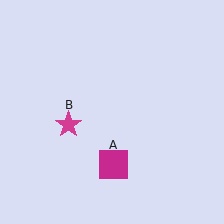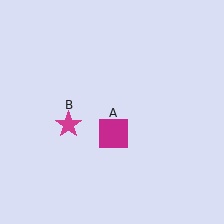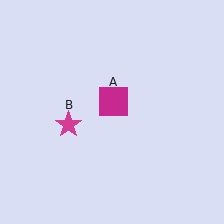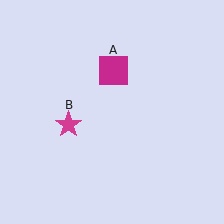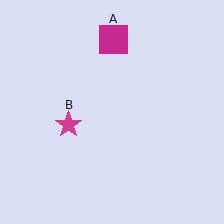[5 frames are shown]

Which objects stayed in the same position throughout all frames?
Magenta star (object B) remained stationary.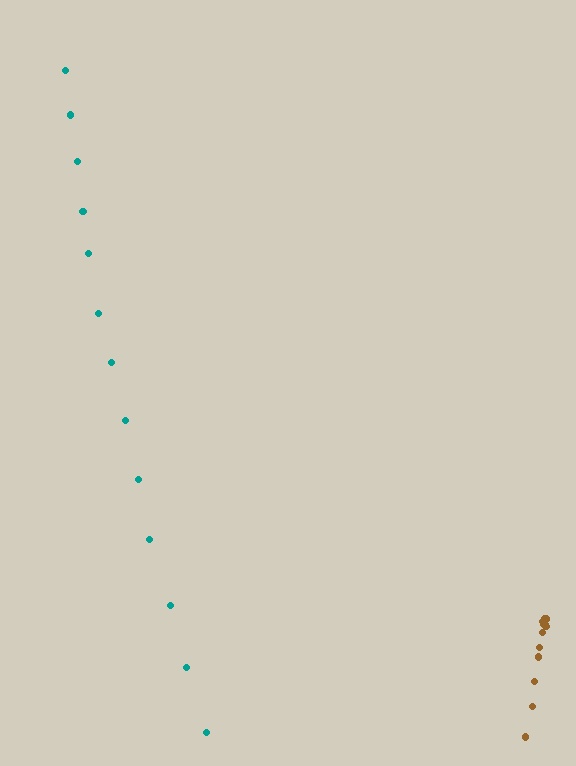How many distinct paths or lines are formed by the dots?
There are 2 distinct paths.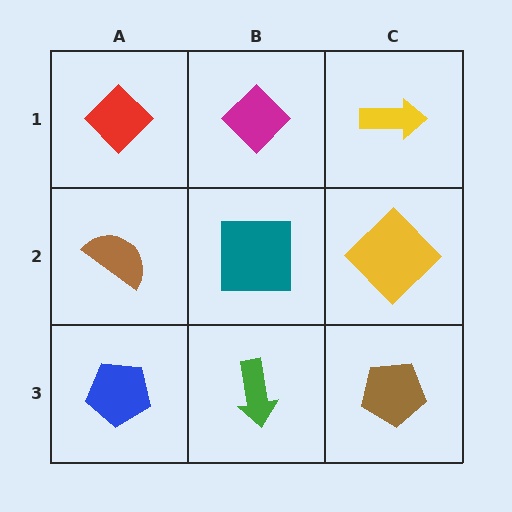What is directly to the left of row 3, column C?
A green arrow.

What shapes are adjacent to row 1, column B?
A teal square (row 2, column B), a red diamond (row 1, column A), a yellow arrow (row 1, column C).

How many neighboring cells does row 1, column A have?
2.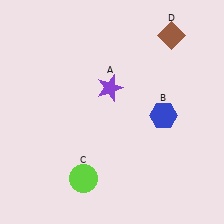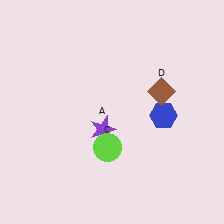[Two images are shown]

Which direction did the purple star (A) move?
The purple star (A) moved down.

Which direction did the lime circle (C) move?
The lime circle (C) moved up.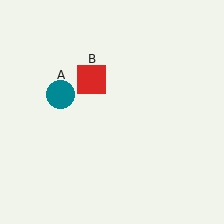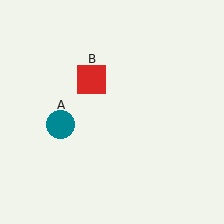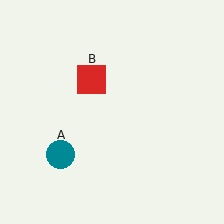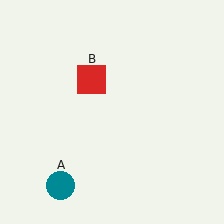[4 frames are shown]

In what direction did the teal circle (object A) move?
The teal circle (object A) moved down.